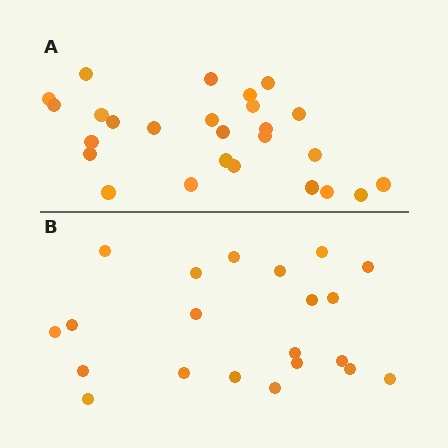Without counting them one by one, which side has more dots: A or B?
Region A (the top region) has more dots.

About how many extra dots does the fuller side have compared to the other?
Region A has about 5 more dots than region B.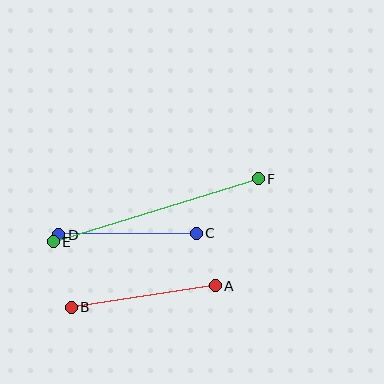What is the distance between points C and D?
The distance is approximately 138 pixels.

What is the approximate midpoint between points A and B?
The midpoint is at approximately (143, 297) pixels.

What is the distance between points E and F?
The distance is approximately 214 pixels.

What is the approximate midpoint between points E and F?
The midpoint is at approximately (156, 210) pixels.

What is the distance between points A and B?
The distance is approximately 145 pixels.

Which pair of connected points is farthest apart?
Points E and F are farthest apart.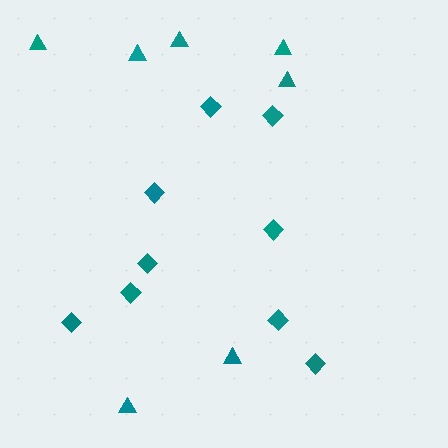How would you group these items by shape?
There are 2 groups: one group of triangles (7) and one group of diamonds (9).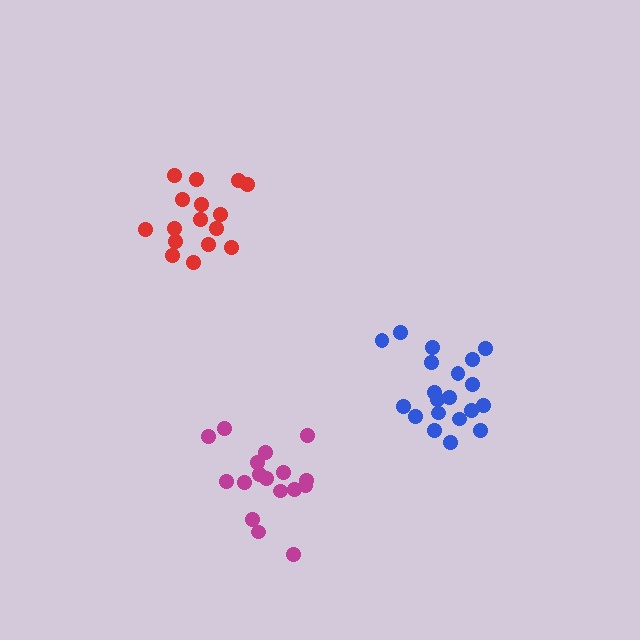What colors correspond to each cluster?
The clusters are colored: red, blue, magenta.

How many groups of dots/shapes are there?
There are 3 groups.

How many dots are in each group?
Group 1: 16 dots, Group 2: 20 dots, Group 3: 17 dots (53 total).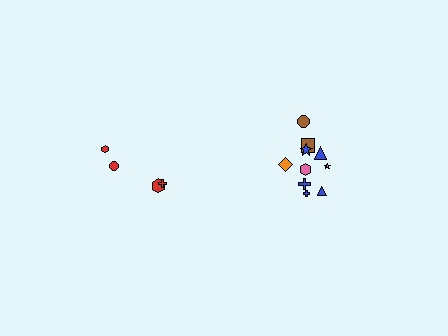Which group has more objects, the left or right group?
The right group.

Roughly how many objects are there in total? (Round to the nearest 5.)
Roughly 15 objects in total.